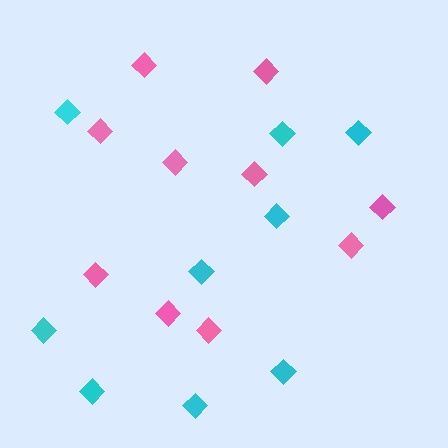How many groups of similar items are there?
There are 2 groups: one group of cyan diamonds (9) and one group of pink diamonds (10).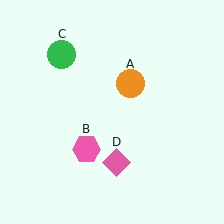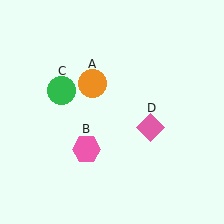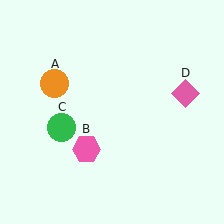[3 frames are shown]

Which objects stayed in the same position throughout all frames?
Pink hexagon (object B) remained stationary.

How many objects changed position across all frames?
3 objects changed position: orange circle (object A), green circle (object C), pink diamond (object D).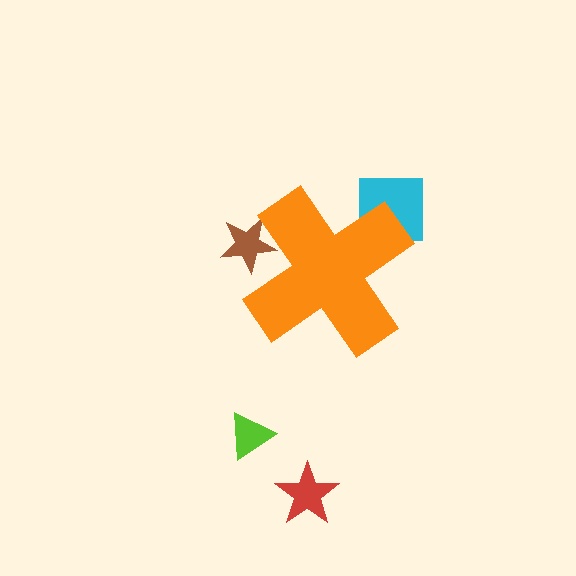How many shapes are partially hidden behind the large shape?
2 shapes are partially hidden.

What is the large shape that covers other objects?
An orange cross.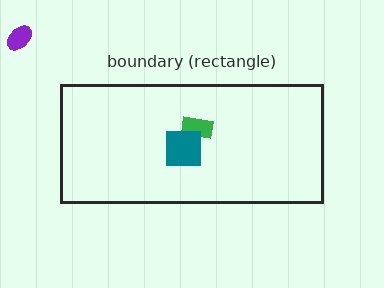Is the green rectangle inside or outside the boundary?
Inside.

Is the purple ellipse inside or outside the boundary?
Outside.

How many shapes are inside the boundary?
2 inside, 1 outside.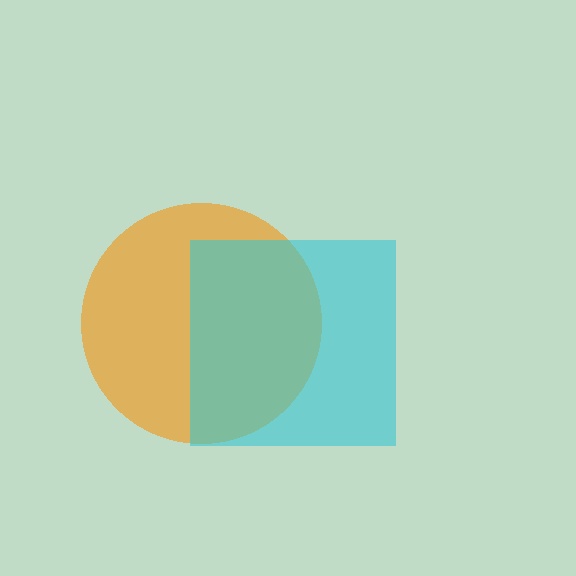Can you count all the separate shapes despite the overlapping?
Yes, there are 2 separate shapes.